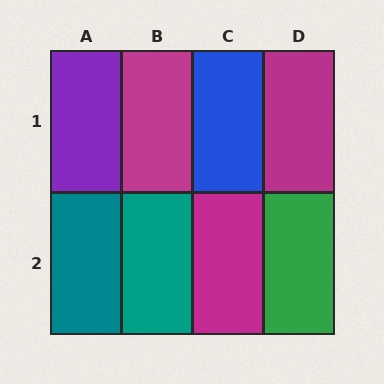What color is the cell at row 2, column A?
Teal.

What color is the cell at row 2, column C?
Magenta.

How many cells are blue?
1 cell is blue.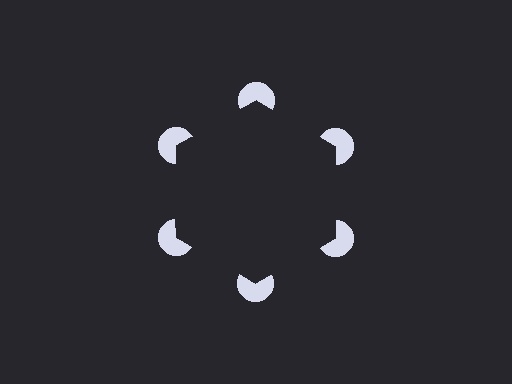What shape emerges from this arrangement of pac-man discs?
An illusory hexagon — its edges are inferred from the aligned wedge cuts in the pac-man discs, not physically drawn.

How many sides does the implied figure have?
6 sides.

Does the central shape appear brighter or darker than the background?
It typically appears slightly darker than the background, even though no actual brightness change is drawn.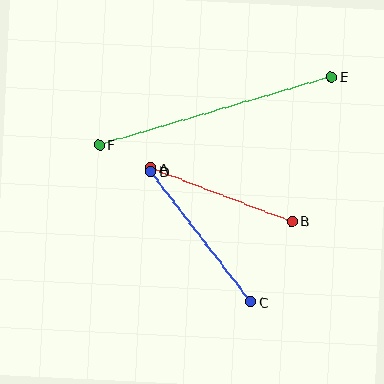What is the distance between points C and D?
The distance is approximately 164 pixels.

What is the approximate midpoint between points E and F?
The midpoint is at approximately (216, 111) pixels.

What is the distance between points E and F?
The distance is approximately 242 pixels.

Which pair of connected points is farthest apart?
Points E and F are farthest apart.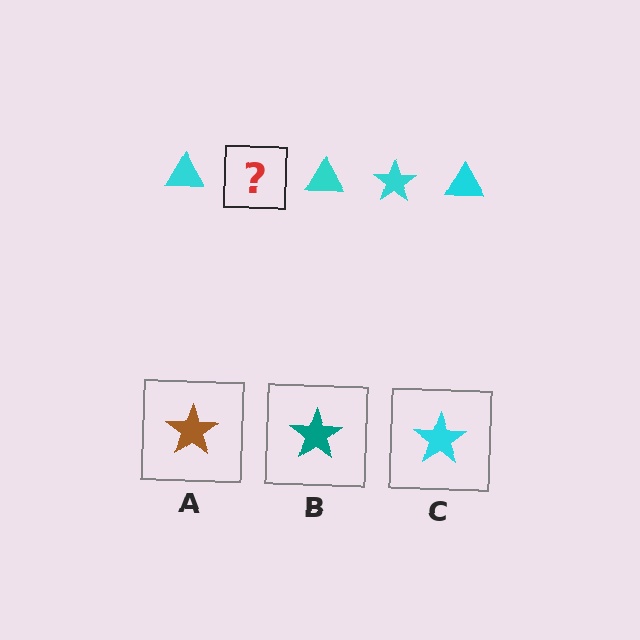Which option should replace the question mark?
Option C.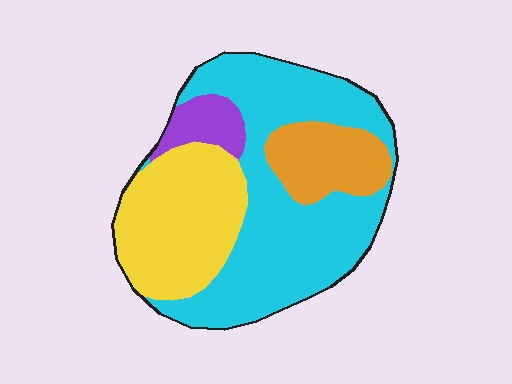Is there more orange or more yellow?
Yellow.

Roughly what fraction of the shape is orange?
Orange covers about 15% of the shape.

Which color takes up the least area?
Purple, at roughly 5%.